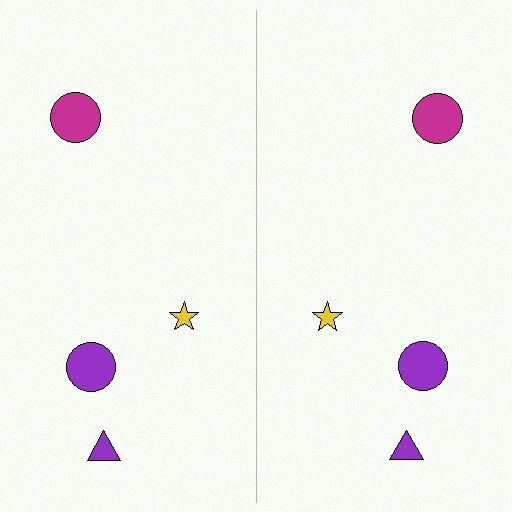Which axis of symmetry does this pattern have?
The pattern has a vertical axis of symmetry running through the center of the image.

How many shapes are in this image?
There are 8 shapes in this image.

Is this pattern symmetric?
Yes, this pattern has bilateral (reflection) symmetry.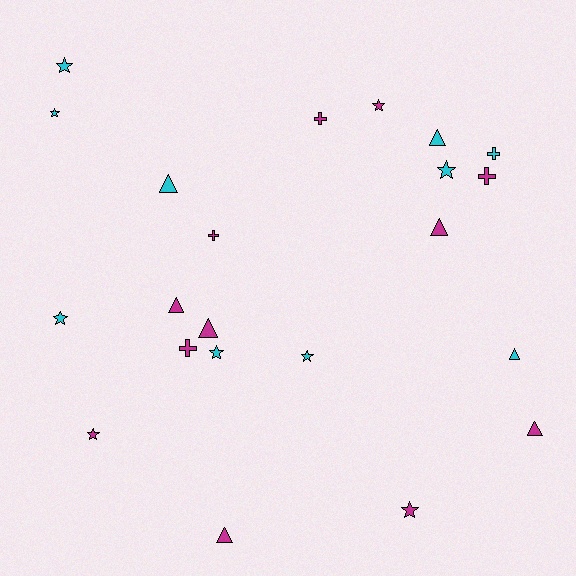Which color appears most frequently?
Magenta, with 12 objects.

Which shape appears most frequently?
Star, with 9 objects.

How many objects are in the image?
There are 22 objects.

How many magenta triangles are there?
There are 5 magenta triangles.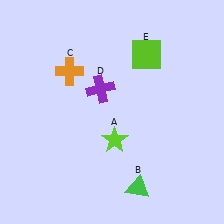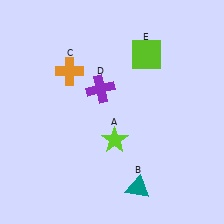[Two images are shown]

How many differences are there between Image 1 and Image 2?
There is 1 difference between the two images.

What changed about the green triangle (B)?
In Image 1, B is green. In Image 2, it changed to teal.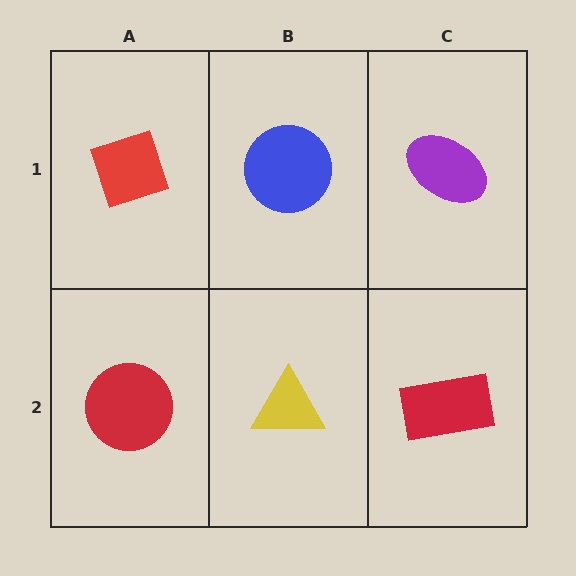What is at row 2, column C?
A red rectangle.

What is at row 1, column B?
A blue circle.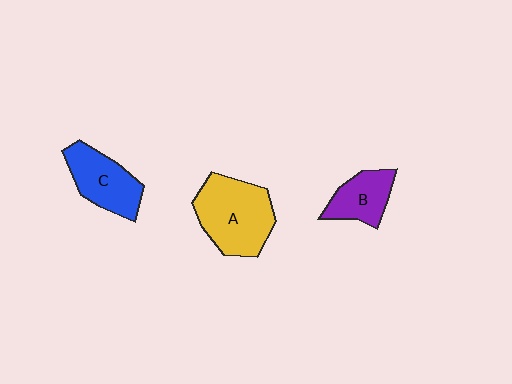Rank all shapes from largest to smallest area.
From largest to smallest: A (yellow), C (blue), B (purple).